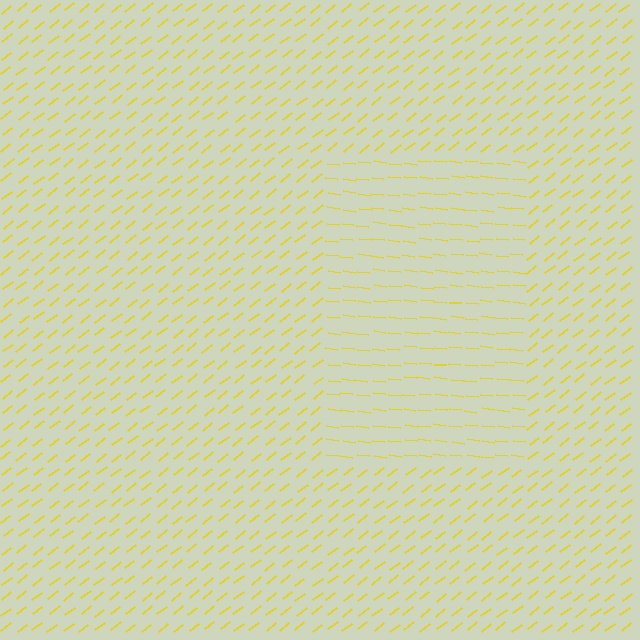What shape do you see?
I see a rectangle.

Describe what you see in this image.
The image is filled with small yellow line segments. A rectangle region in the image has lines oriented differently from the surrounding lines, creating a visible texture boundary.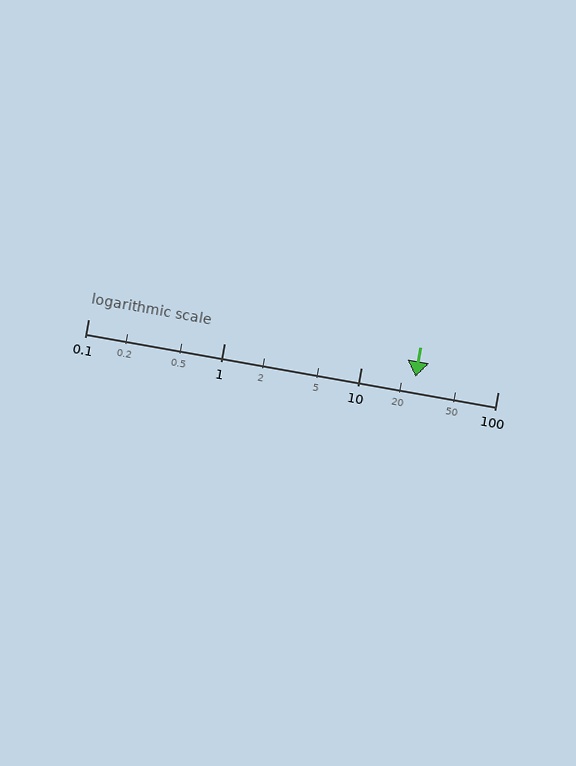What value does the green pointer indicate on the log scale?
The pointer indicates approximately 25.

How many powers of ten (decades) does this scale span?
The scale spans 3 decades, from 0.1 to 100.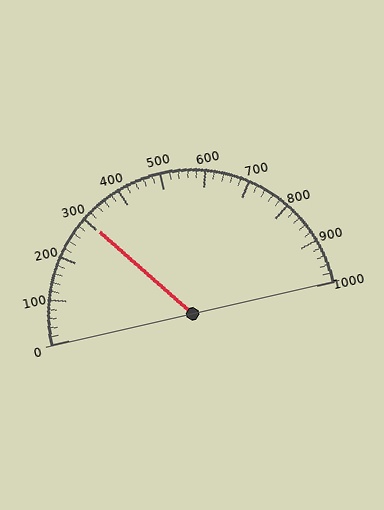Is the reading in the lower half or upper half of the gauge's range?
The reading is in the lower half of the range (0 to 1000).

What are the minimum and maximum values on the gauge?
The gauge ranges from 0 to 1000.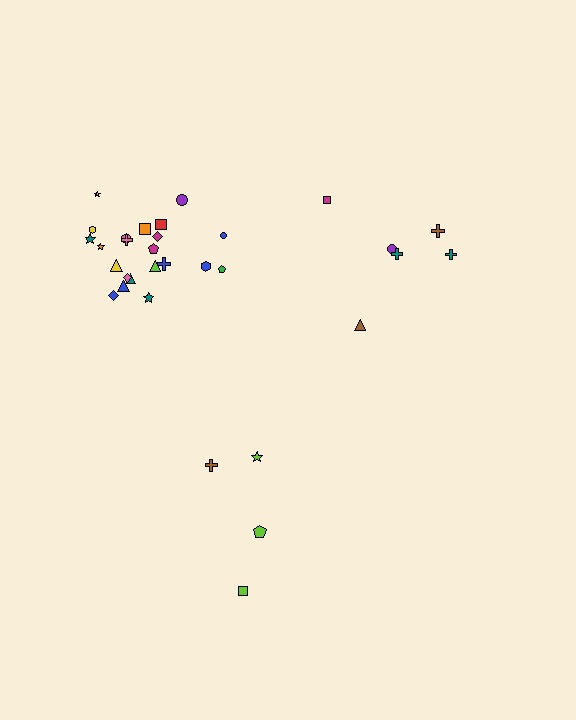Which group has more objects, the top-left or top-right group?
The top-left group.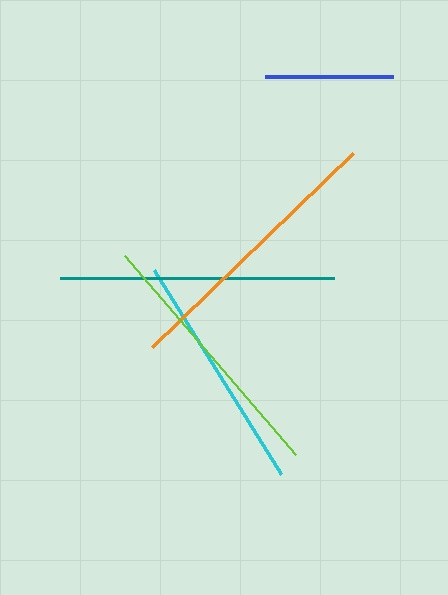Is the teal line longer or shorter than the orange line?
The orange line is longer than the teal line.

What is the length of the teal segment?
The teal segment is approximately 273 pixels long.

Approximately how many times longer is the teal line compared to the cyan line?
The teal line is approximately 1.1 times the length of the cyan line.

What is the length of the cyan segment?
The cyan segment is approximately 240 pixels long.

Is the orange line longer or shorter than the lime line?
The orange line is longer than the lime line.